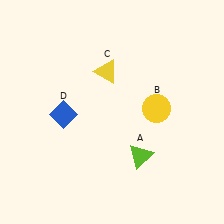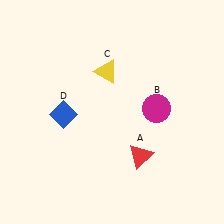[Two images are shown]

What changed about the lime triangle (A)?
In Image 1, A is lime. In Image 2, it changed to red.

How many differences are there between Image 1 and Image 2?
There are 2 differences between the two images.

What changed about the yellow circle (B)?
In Image 1, B is yellow. In Image 2, it changed to magenta.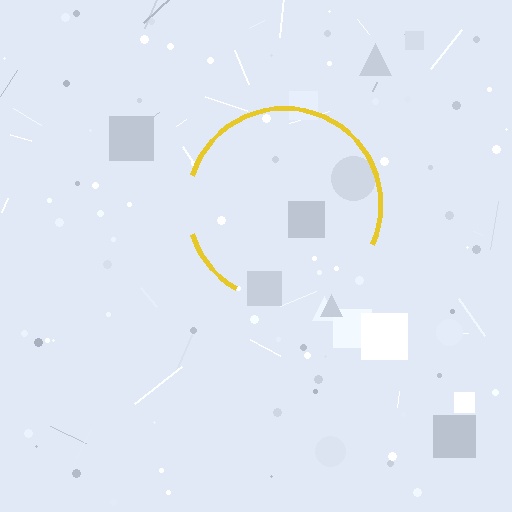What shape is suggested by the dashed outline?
The dashed outline suggests a circle.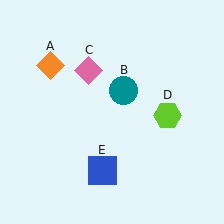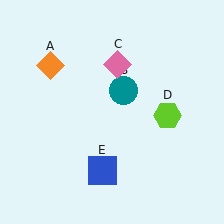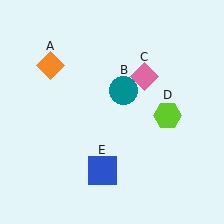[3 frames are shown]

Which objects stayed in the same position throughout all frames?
Orange diamond (object A) and teal circle (object B) and lime hexagon (object D) and blue square (object E) remained stationary.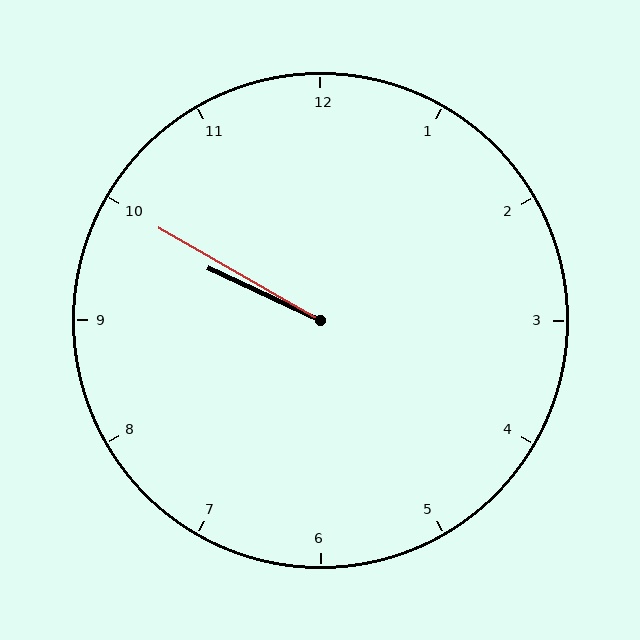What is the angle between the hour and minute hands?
Approximately 5 degrees.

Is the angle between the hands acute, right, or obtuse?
It is acute.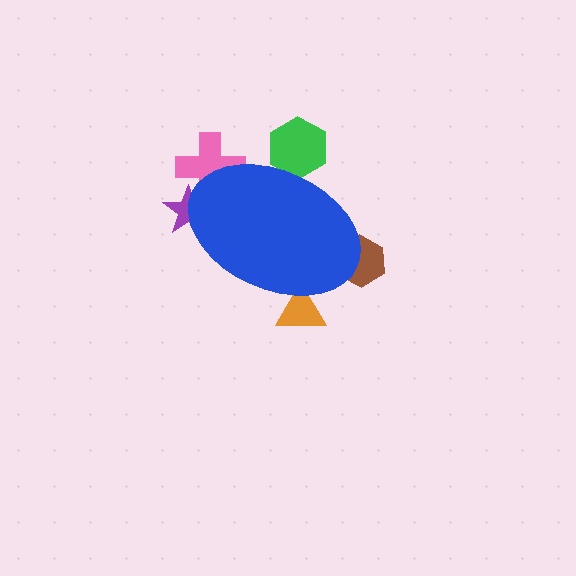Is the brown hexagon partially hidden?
Yes, the brown hexagon is partially hidden behind the blue ellipse.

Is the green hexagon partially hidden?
Yes, the green hexagon is partially hidden behind the blue ellipse.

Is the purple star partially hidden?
Yes, the purple star is partially hidden behind the blue ellipse.